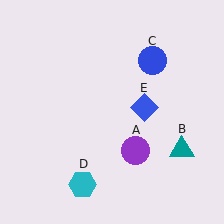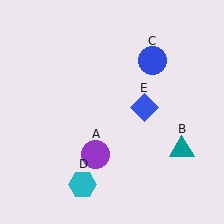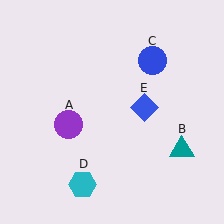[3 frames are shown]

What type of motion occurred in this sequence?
The purple circle (object A) rotated clockwise around the center of the scene.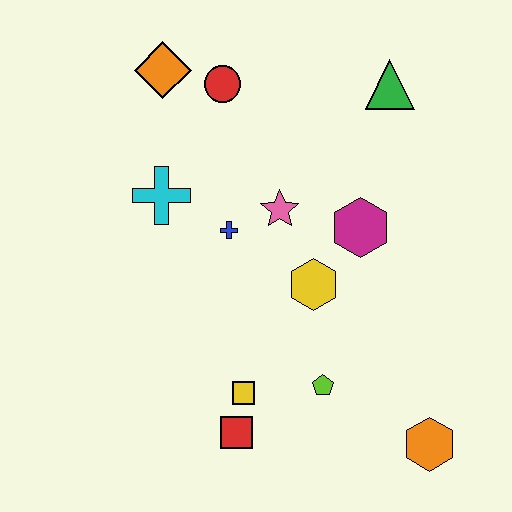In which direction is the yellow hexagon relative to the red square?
The yellow hexagon is above the red square.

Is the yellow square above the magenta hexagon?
No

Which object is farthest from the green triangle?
The red square is farthest from the green triangle.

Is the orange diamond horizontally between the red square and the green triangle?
No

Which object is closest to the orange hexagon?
The lime pentagon is closest to the orange hexagon.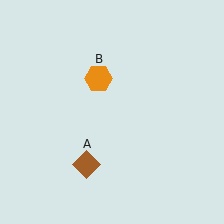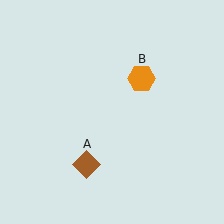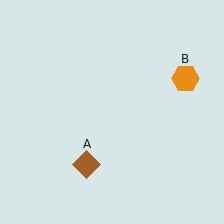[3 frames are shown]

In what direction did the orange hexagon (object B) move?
The orange hexagon (object B) moved right.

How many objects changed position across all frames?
1 object changed position: orange hexagon (object B).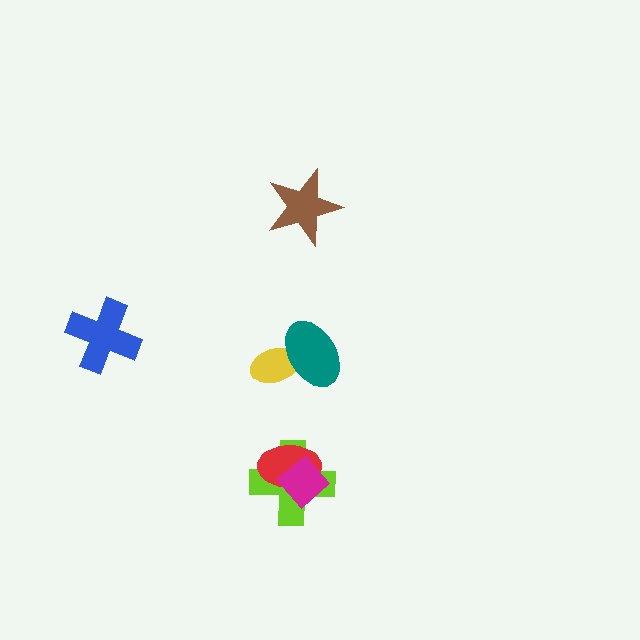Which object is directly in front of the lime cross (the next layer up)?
The red ellipse is directly in front of the lime cross.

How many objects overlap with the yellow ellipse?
1 object overlaps with the yellow ellipse.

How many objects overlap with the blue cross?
0 objects overlap with the blue cross.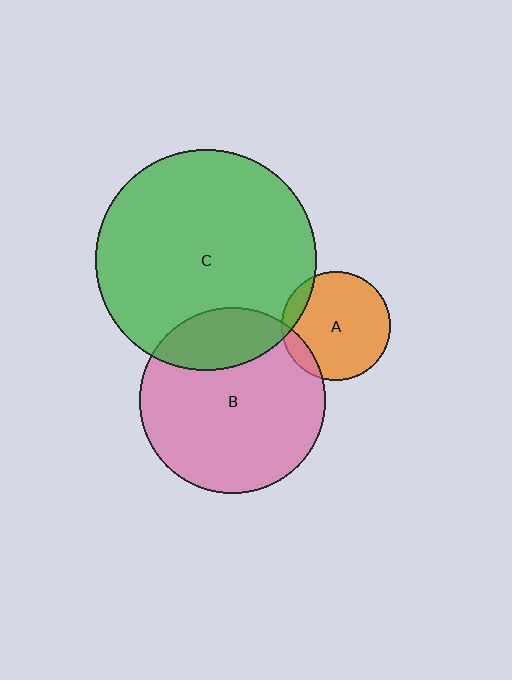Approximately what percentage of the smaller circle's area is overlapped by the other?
Approximately 10%.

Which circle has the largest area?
Circle C (green).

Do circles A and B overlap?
Yes.